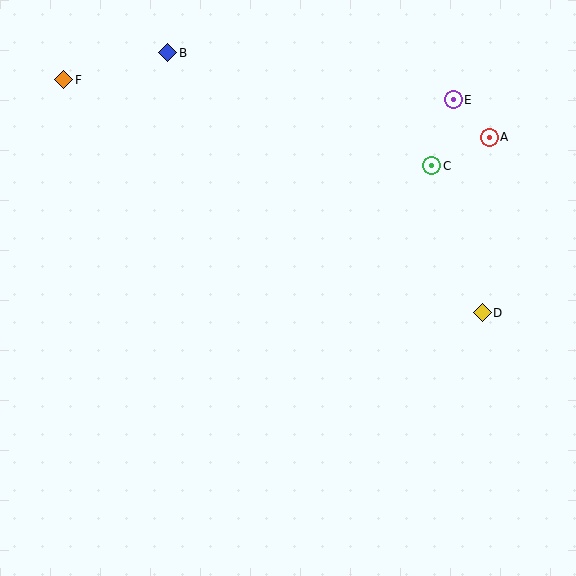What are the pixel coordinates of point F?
Point F is at (64, 80).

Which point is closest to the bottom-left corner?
Point F is closest to the bottom-left corner.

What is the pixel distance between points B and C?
The distance between B and C is 287 pixels.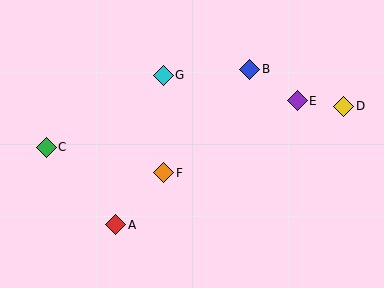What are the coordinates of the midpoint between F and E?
The midpoint between F and E is at (230, 137).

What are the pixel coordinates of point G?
Point G is at (163, 75).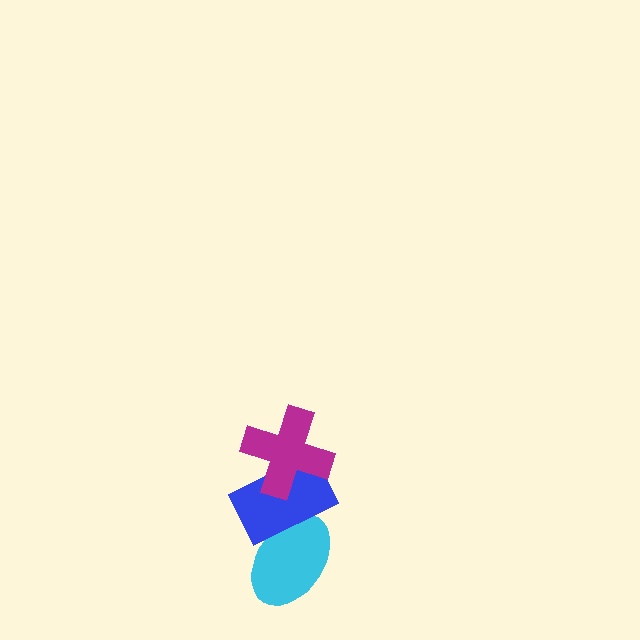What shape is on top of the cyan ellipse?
The blue rectangle is on top of the cyan ellipse.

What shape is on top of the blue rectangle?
The magenta cross is on top of the blue rectangle.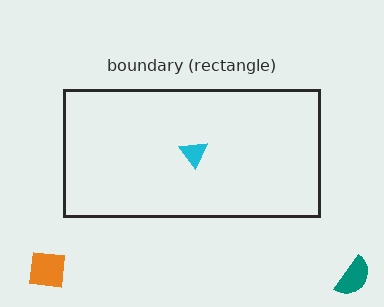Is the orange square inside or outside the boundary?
Outside.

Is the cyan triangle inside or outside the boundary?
Inside.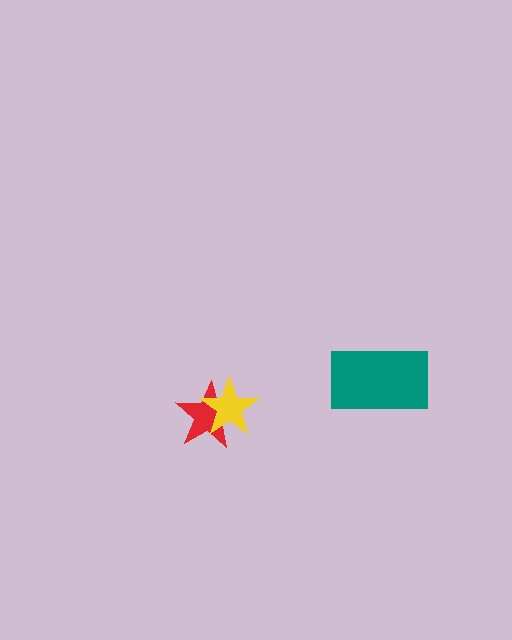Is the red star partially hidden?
Yes, it is partially covered by another shape.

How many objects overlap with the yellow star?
1 object overlaps with the yellow star.